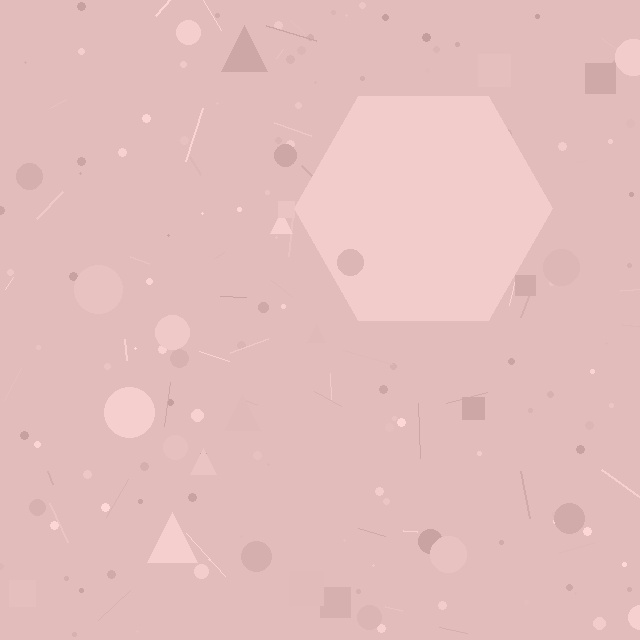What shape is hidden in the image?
A hexagon is hidden in the image.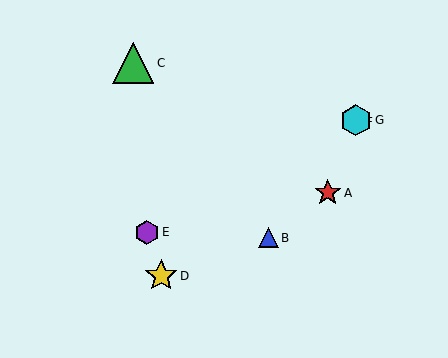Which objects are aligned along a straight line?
Objects E, F, G are aligned along a straight line.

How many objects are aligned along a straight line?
3 objects (E, F, G) are aligned along a straight line.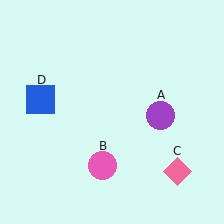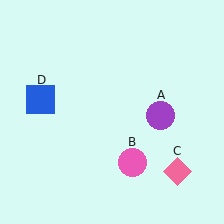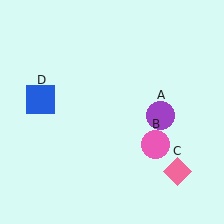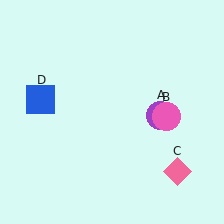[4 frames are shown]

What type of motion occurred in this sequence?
The pink circle (object B) rotated counterclockwise around the center of the scene.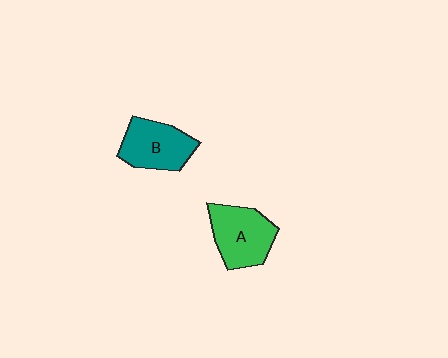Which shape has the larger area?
Shape A (green).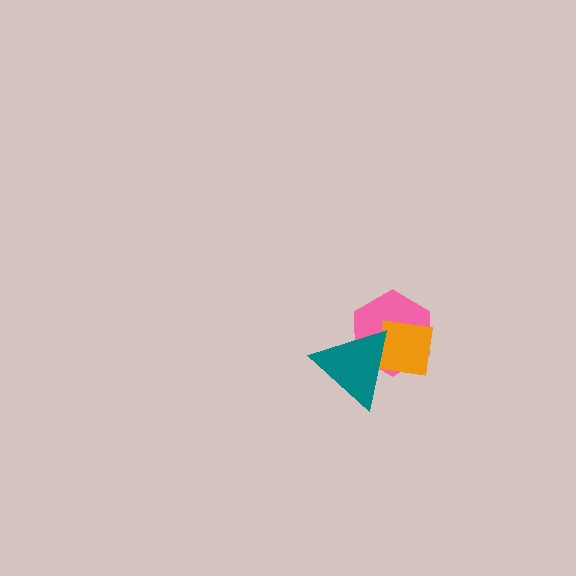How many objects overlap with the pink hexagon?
2 objects overlap with the pink hexagon.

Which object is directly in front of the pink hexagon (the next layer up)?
The orange square is directly in front of the pink hexagon.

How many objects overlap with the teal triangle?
2 objects overlap with the teal triangle.